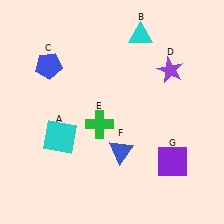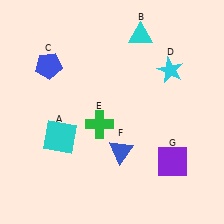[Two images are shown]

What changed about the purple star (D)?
In Image 1, D is purple. In Image 2, it changed to cyan.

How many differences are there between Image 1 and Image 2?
There is 1 difference between the two images.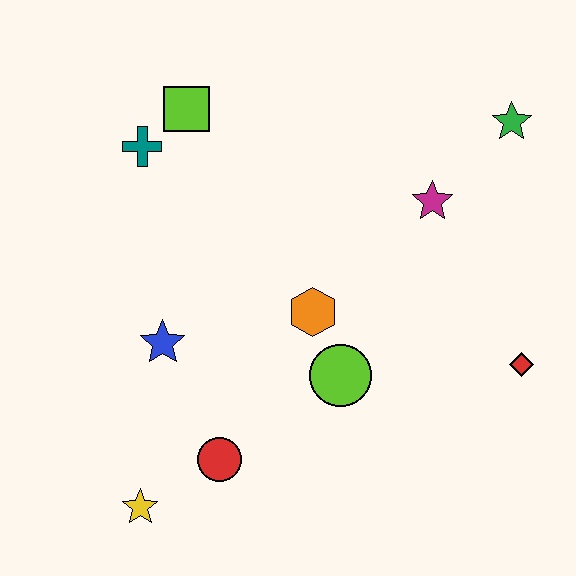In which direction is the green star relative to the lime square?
The green star is to the right of the lime square.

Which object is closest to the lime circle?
The orange hexagon is closest to the lime circle.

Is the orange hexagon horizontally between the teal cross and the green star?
Yes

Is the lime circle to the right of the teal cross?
Yes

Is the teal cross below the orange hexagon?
No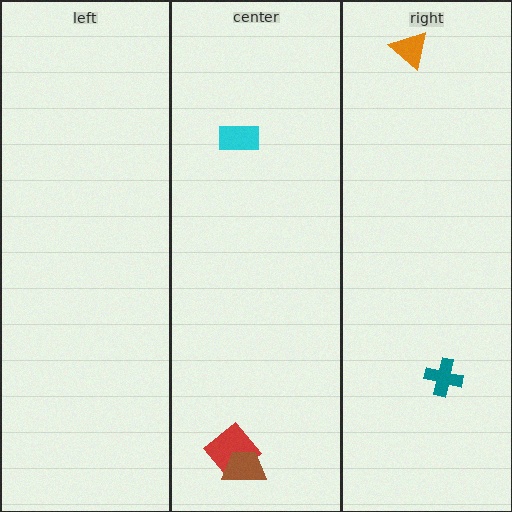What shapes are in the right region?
The teal cross, the orange triangle.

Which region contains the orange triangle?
The right region.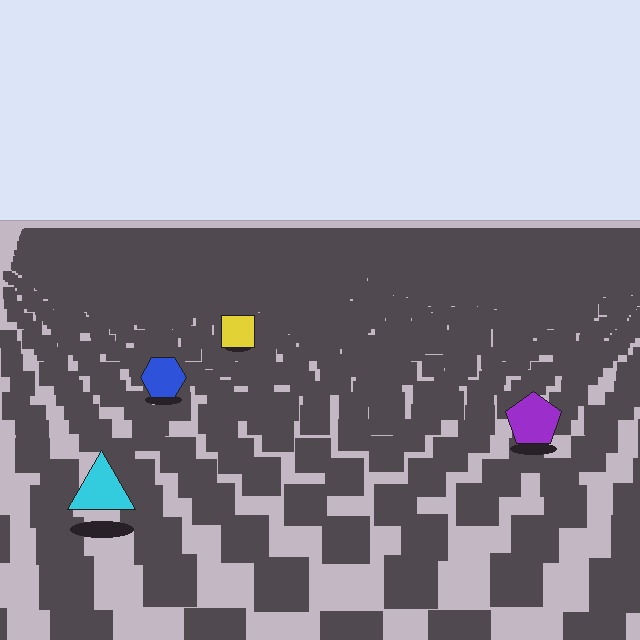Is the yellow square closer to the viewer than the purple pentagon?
No. The purple pentagon is closer — you can tell from the texture gradient: the ground texture is coarser near it.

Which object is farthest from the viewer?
The yellow square is farthest from the viewer. It appears smaller and the ground texture around it is denser.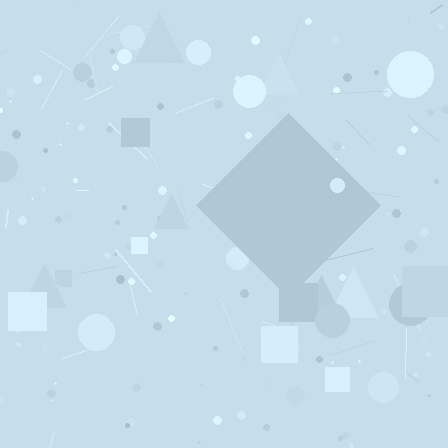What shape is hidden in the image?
A diamond is hidden in the image.